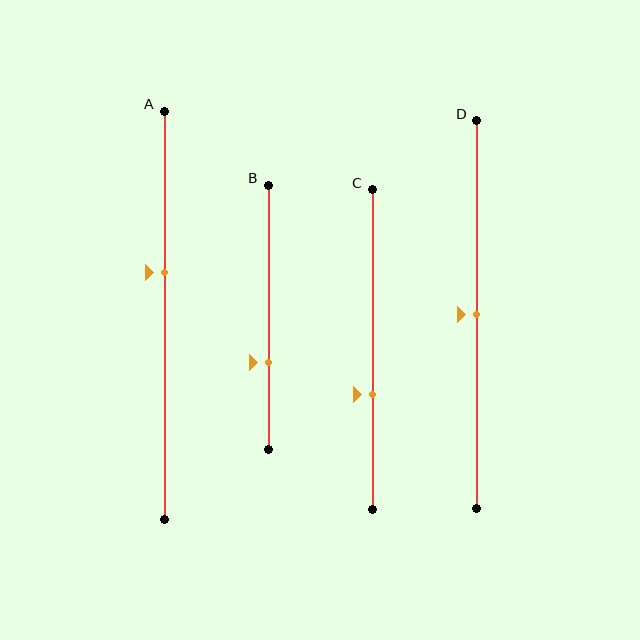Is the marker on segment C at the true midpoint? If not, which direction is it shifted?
No, the marker on segment C is shifted downward by about 14% of the segment length.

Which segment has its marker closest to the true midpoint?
Segment D has its marker closest to the true midpoint.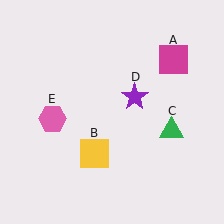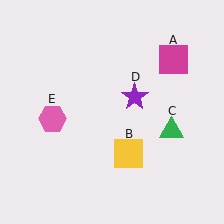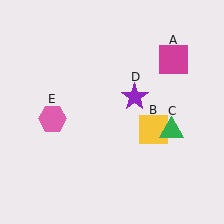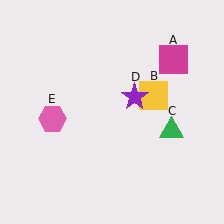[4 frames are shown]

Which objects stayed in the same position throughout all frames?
Magenta square (object A) and green triangle (object C) and purple star (object D) and pink hexagon (object E) remained stationary.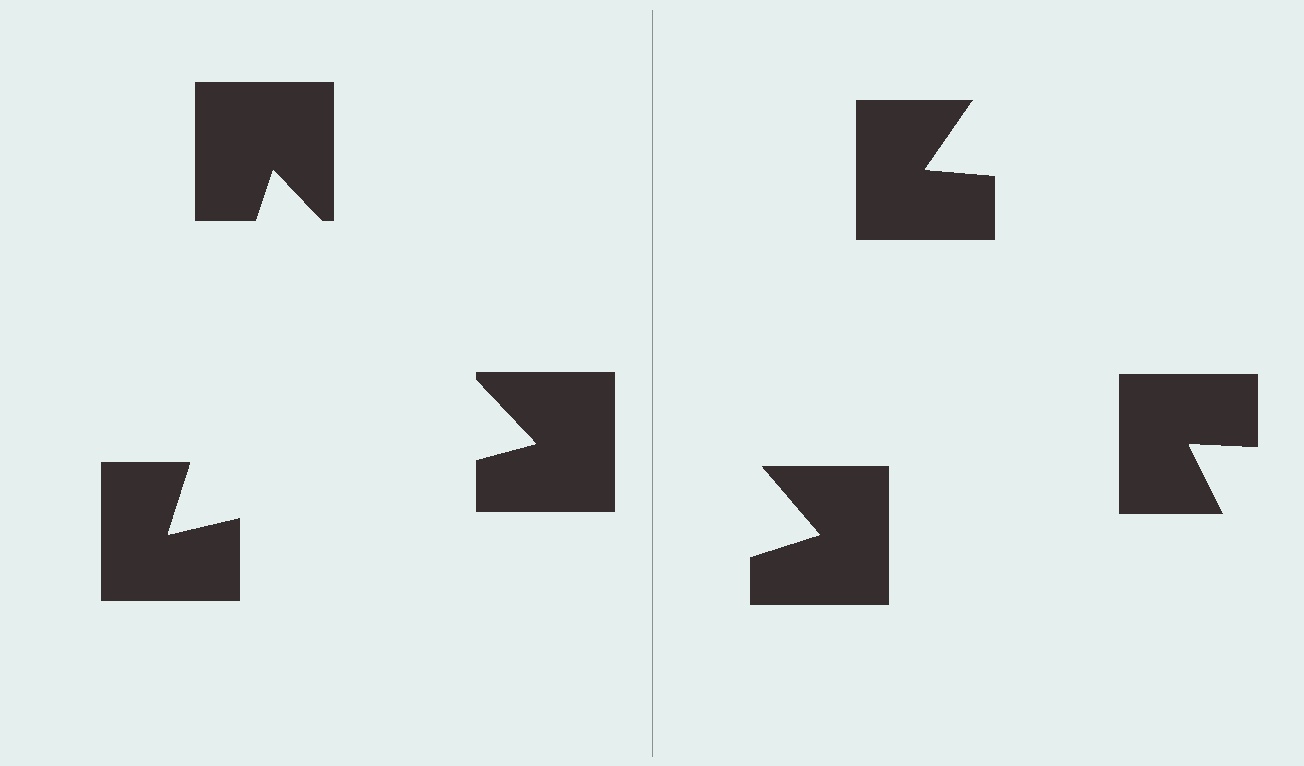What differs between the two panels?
The notched squares are positioned identically on both sides; only the wedge orientations differ. On the left they align to a triangle; on the right they are misaligned.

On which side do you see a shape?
An illusory triangle appears on the left side. On the right side the wedge cuts are rotated, so no coherent shape forms.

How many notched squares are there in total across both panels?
6 — 3 on each side.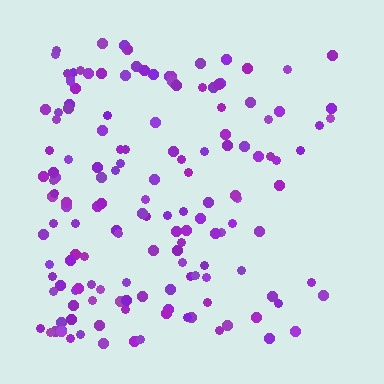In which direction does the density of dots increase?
From right to left, with the left side densest.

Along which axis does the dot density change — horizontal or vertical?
Horizontal.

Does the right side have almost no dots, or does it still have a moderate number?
Still a moderate number, just noticeably fewer than the left.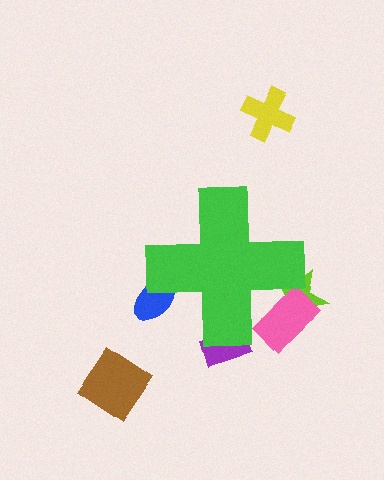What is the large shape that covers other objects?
A green cross.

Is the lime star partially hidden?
Yes, the lime star is partially hidden behind the green cross.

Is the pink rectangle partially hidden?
Yes, the pink rectangle is partially hidden behind the green cross.